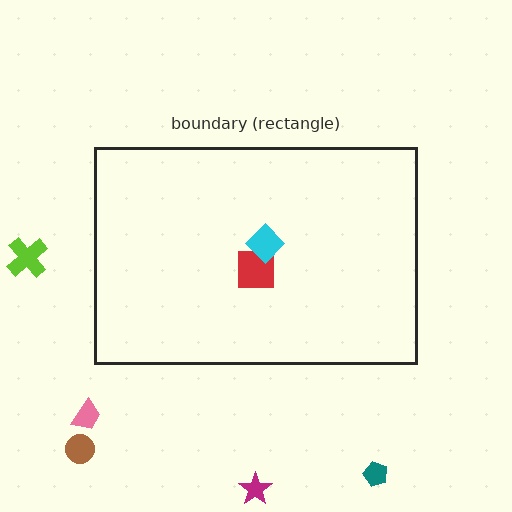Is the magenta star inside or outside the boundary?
Outside.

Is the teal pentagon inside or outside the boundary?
Outside.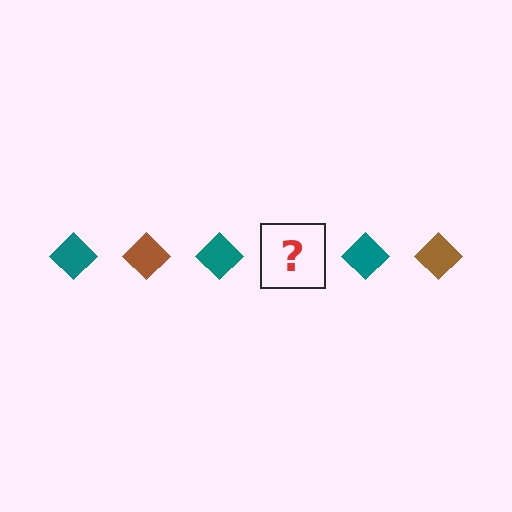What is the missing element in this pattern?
The missing element is a brown diamond.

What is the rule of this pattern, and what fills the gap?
The rule is that the pattern cycles through teal, brown diamonds. The gap should be filled with a brown diamond.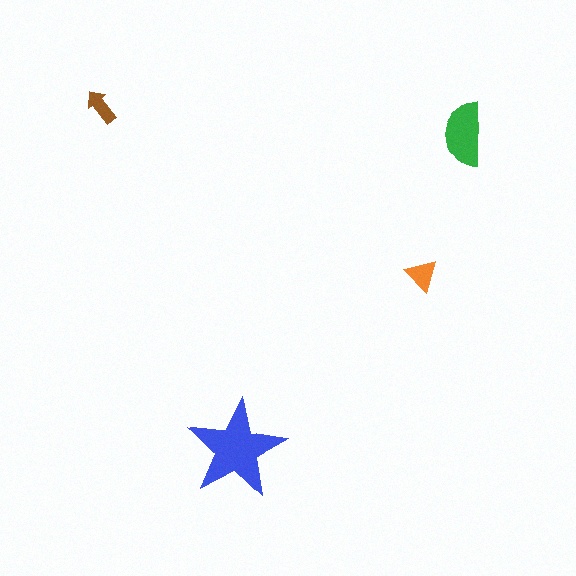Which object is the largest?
The blue star.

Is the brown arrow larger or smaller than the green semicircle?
Smaller.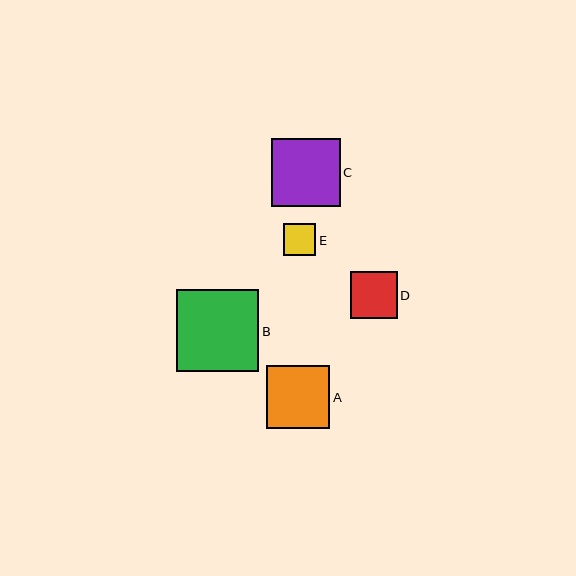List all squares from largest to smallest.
From largest to smallest: B, C, A, D, E.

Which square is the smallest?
Square E is the smallest with a size of approximately 32 pixels.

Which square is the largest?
Square B is the largest with a size of approximately 83 pixels.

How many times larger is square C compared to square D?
Square C is approximately 1.4 times the size of square D.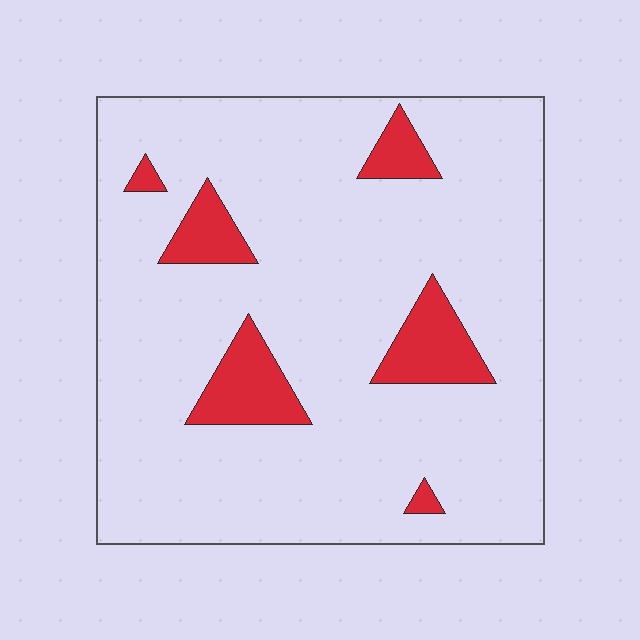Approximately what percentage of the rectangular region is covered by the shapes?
Approximately 10%.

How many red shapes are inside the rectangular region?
6.